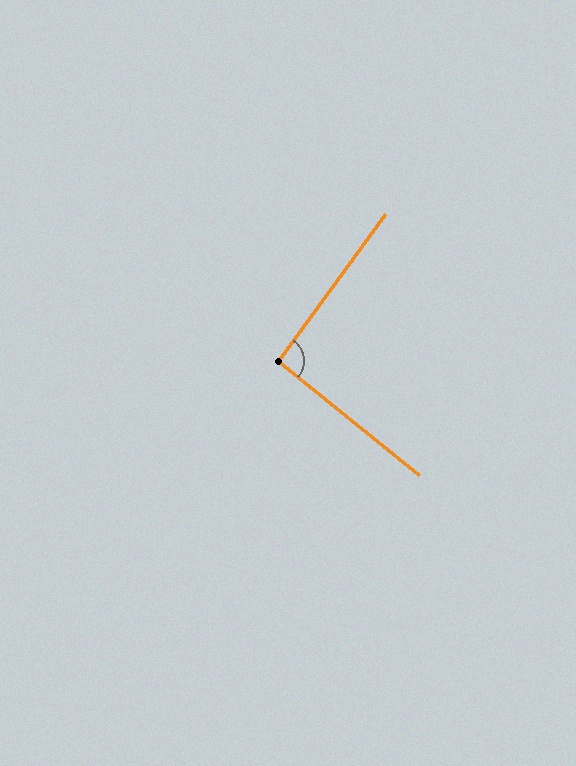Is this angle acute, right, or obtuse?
It is approximately a right angle.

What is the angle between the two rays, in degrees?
Approximately 93 degrees.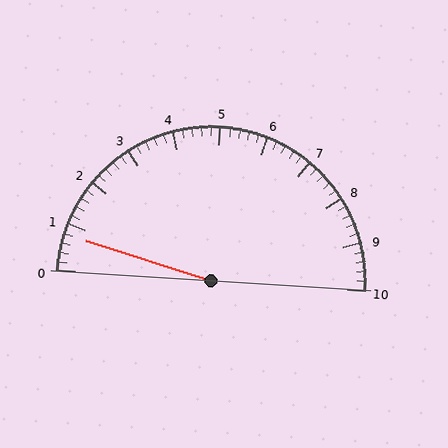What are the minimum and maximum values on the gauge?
The gauge ranges from 0 to 10.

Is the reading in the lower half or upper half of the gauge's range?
The reading is in the lower half of the range (0 to 10).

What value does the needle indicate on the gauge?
The needle indicates approximately 0.8.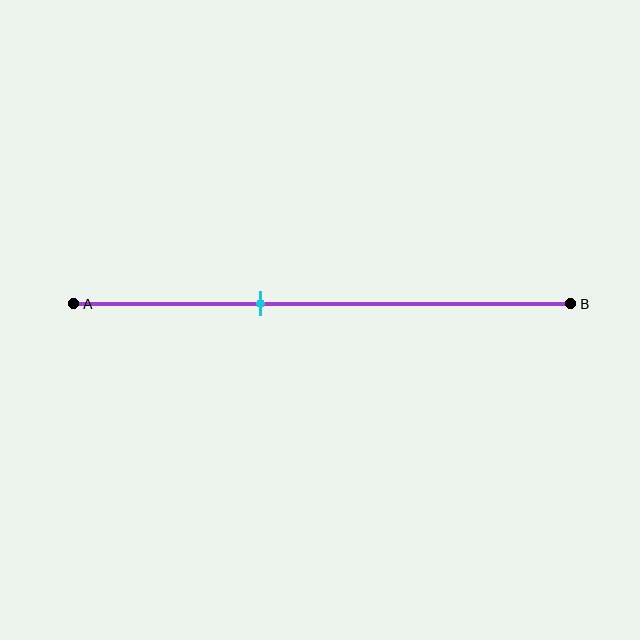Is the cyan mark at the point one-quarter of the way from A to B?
No, the mark is at about 35% from A, not at the 25% one-quarter point.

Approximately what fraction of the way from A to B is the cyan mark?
The cyan mark is approximately 35% of the way from A to B.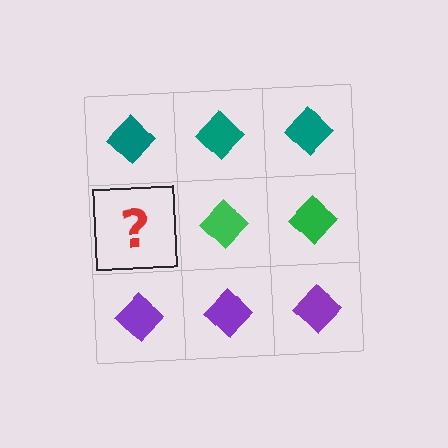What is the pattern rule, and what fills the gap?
The rule is that each row has a consistent color. The gap should be filled with a green diamond.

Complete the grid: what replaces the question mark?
The question mark should be replaced with a green diamond.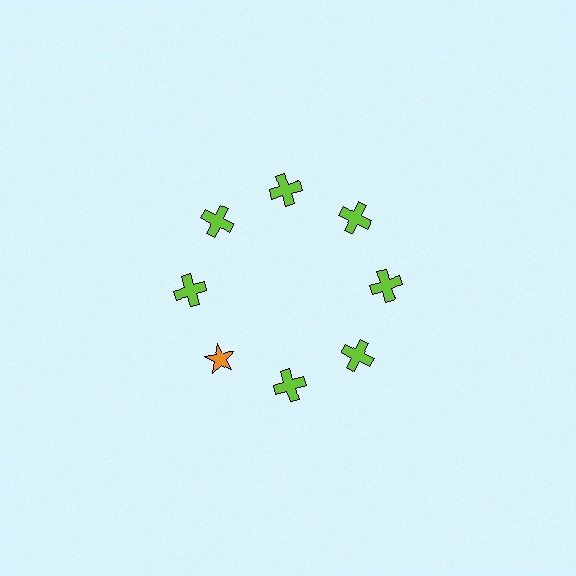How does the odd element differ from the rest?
It differs in both color (orange instead of lime) and shape (star instead of cross).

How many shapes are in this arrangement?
There are 8 shapes arranged in a ring pattern.